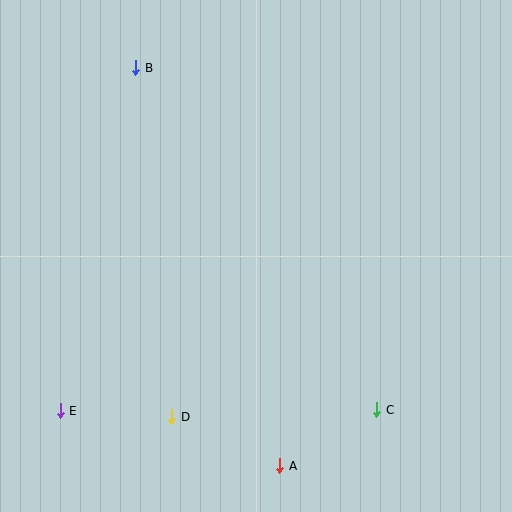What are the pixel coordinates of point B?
Point B is at (136, 68).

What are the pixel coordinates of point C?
Point C is at (377, 410).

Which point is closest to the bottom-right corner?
Point C is closest to the bottom-right corner.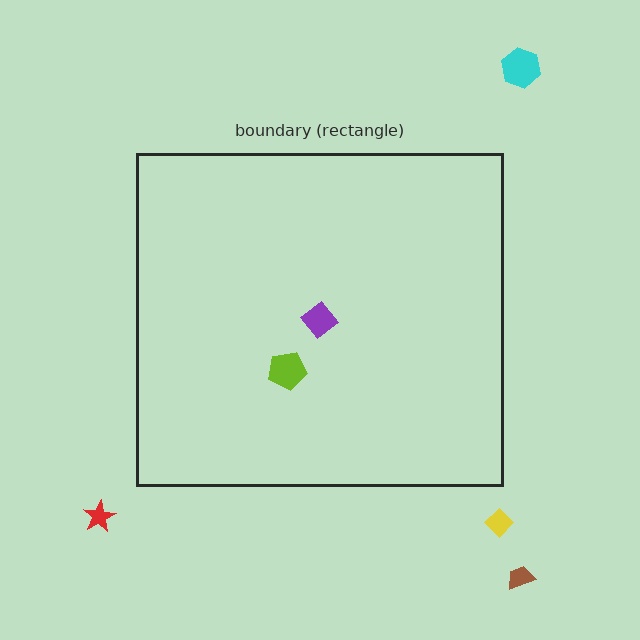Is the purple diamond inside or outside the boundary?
Inside.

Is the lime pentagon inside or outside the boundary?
Inside.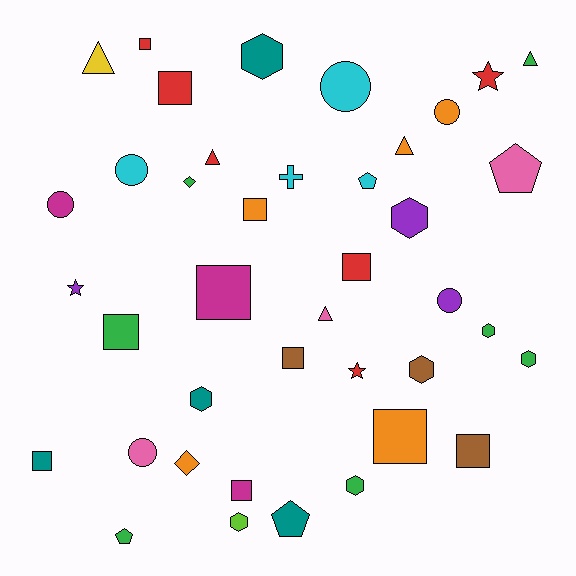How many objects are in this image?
There are 40 objects.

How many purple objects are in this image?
There are 3 purple objects.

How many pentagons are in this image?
There are 4 pentagons.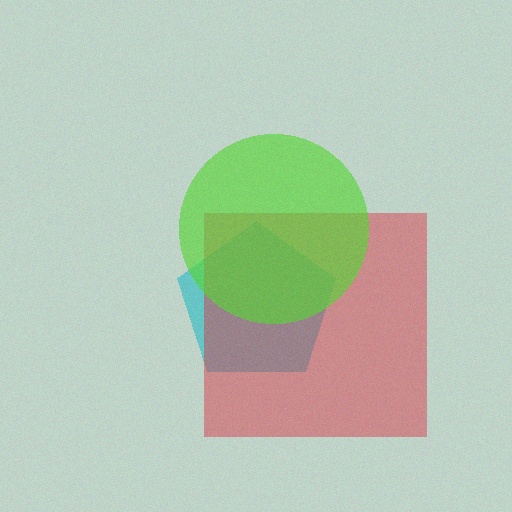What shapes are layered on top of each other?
The layered shapes are: a cyan pentagon, a red square, a lime circle.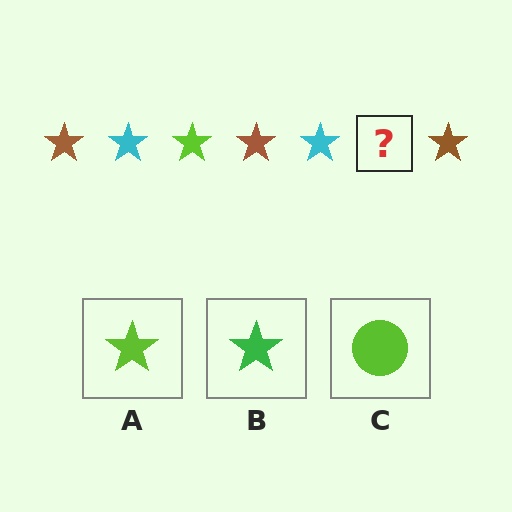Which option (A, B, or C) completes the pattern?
A.